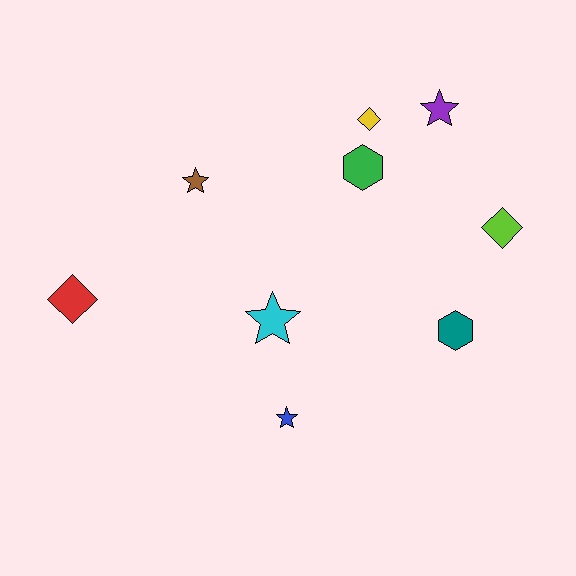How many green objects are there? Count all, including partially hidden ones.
There is 1 green object.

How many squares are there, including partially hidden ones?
There are no squares.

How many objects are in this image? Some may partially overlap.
There are 9 objects.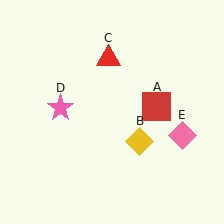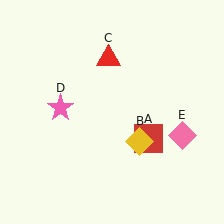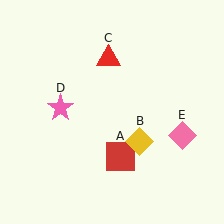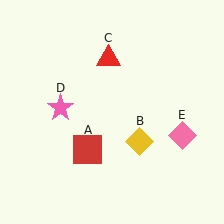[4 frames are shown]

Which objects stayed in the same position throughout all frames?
Yellow diamond (object B) and red triangle (object C) and pink star (object D) and pink diamond (object E) remained stationary.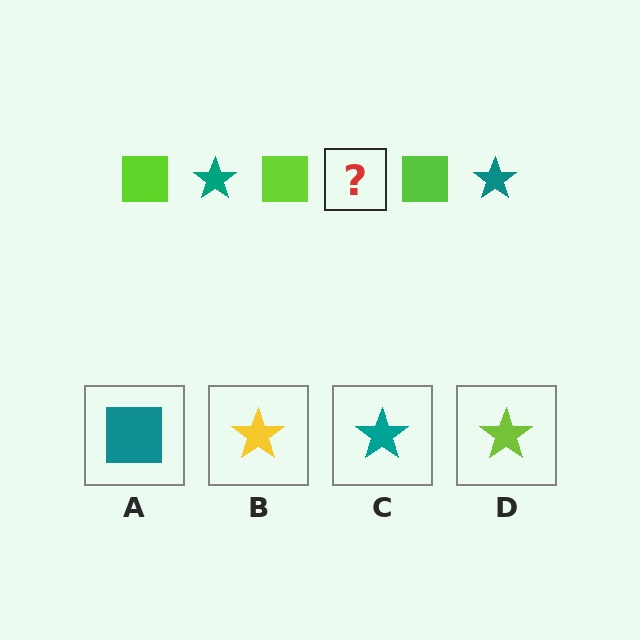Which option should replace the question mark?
Option C.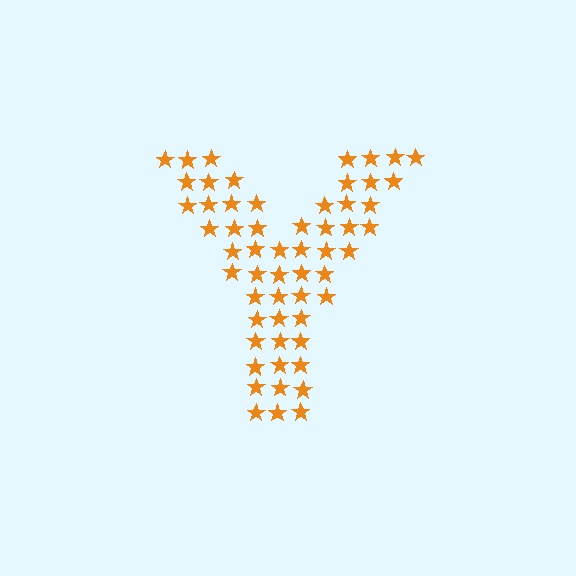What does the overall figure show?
The overall figure shows the letter Y.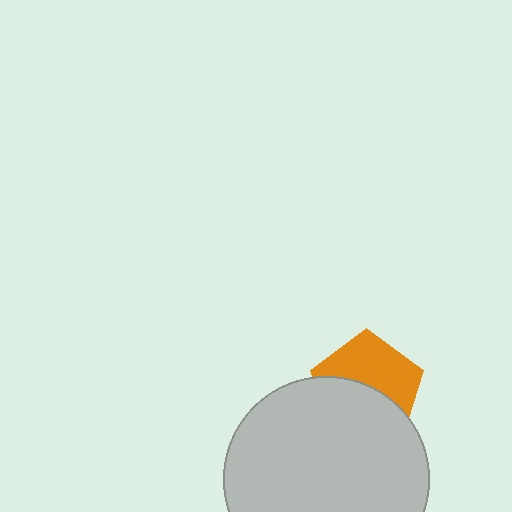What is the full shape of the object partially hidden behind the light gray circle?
The partially hidden object is an orange pentagon.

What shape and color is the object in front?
The object in front is a light gray circle.